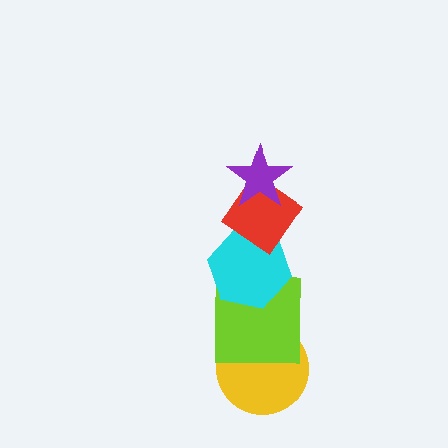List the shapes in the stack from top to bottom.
From top to bottom: the purple star, the red diamond, the cyan hexagon, the lime square, the yellow circle.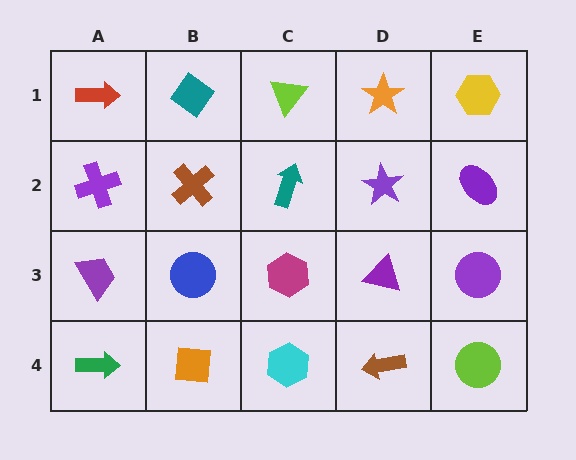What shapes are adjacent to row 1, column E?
A purple ellipse (row 2, column E), an orange star (row 1, column D).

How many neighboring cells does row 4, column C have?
3.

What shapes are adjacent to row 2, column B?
A teal diamond (row 1, column B), a blue circle (row 3, column B), a purple cross (row 2, column A), a teal arrow (row 2, column C).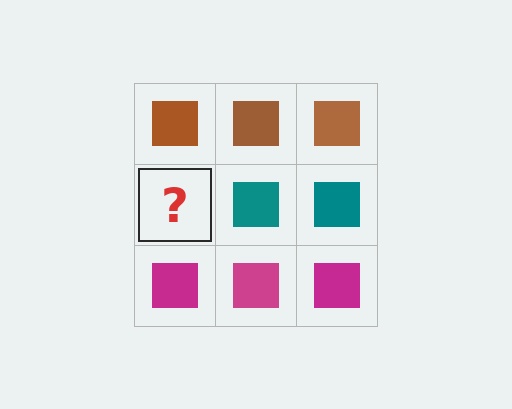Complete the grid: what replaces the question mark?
The question mark should be replaced with a teal square.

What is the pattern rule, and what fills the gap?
The rule is that each row has a consistent color. The gap should be filled with a teal square.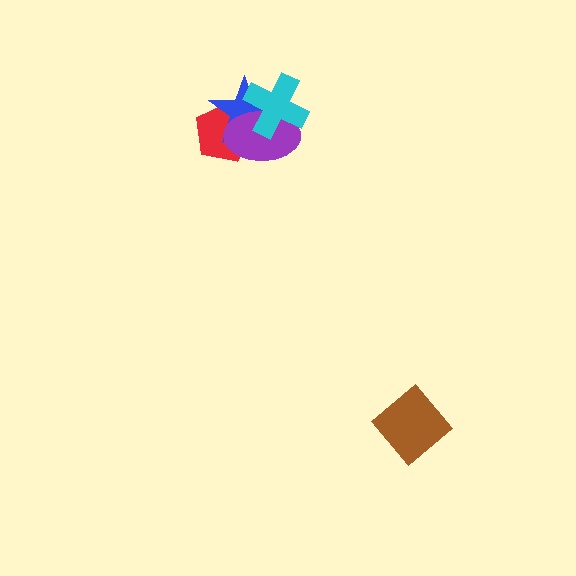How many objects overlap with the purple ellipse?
3 objects overlap with the purple ellipse.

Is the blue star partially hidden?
Yes, it is partially covered by another shape.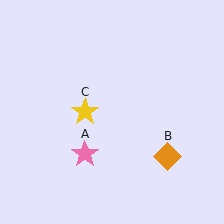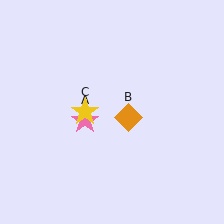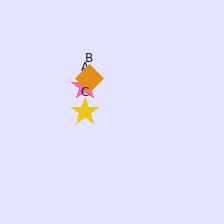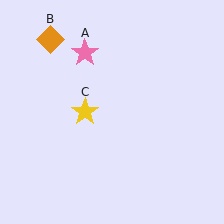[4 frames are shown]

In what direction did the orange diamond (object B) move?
The orange diamond (object B) moved up and to the left.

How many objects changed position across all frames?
2 objects changed position: pink star (object A), orange diamond (object B).